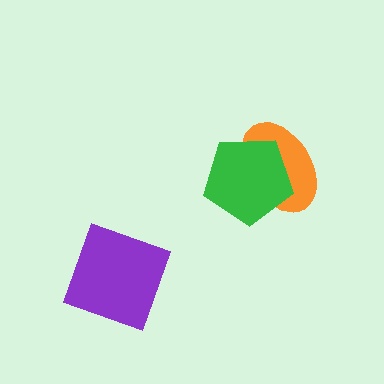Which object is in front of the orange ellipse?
The green pentagon is in front of the orange ellipse.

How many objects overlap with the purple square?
0 objects overlap with the purple square.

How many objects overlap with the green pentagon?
1 object overlaps with the green pentagon.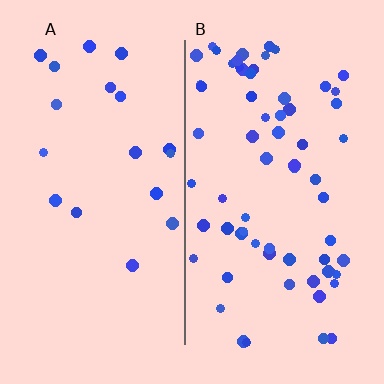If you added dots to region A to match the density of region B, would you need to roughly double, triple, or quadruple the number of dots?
Approximately triple.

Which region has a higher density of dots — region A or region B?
B (the right).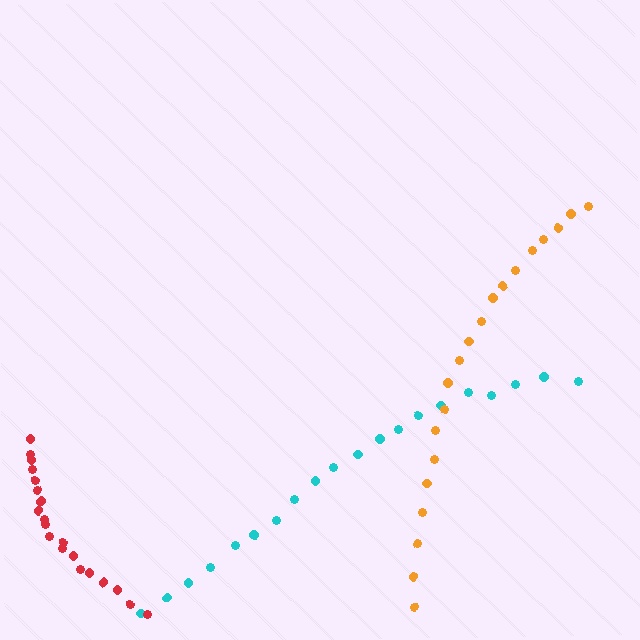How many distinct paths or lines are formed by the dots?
There are 3 distinct paths.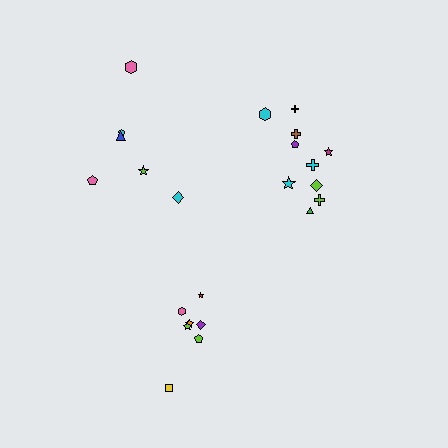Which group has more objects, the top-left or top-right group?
The top-right group.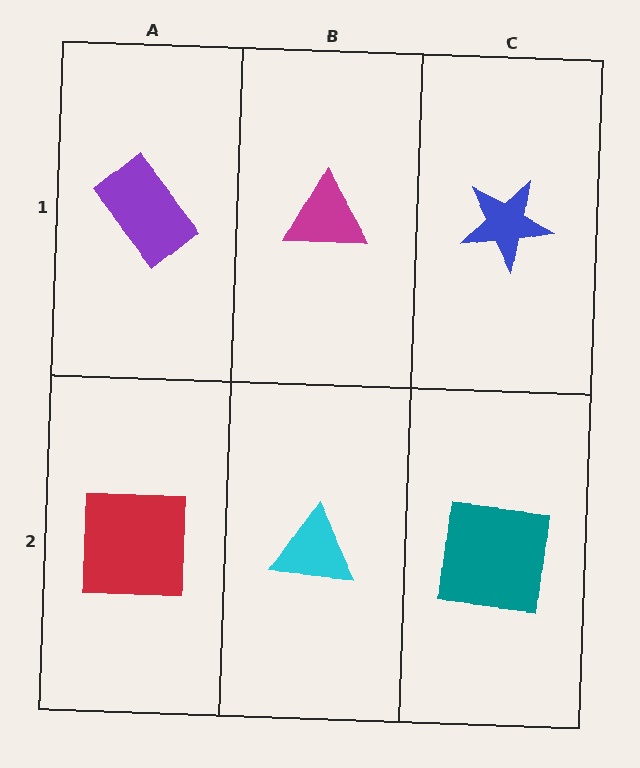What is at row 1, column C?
A blue star.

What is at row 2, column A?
A red square.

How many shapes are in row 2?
3 shapes.